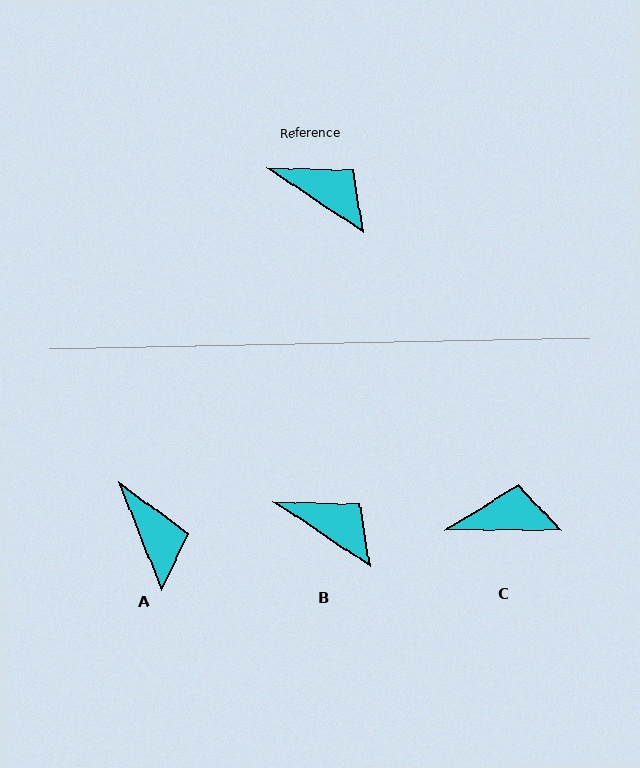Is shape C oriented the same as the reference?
No, it is off by about 34 degrees.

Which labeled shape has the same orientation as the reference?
B.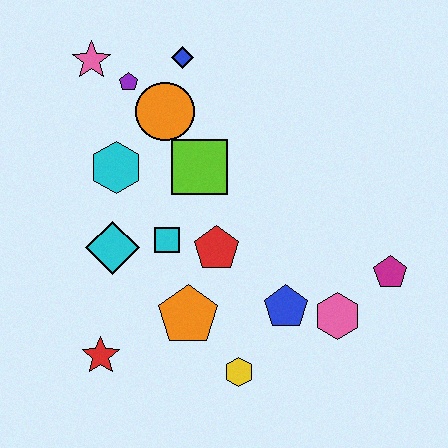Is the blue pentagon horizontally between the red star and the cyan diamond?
No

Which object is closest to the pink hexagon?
The blue pentagon is closest to the pink hexagon.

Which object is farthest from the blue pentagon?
The pink star is farthest from the blue pentagon.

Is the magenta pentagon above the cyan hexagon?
No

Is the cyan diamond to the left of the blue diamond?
Yes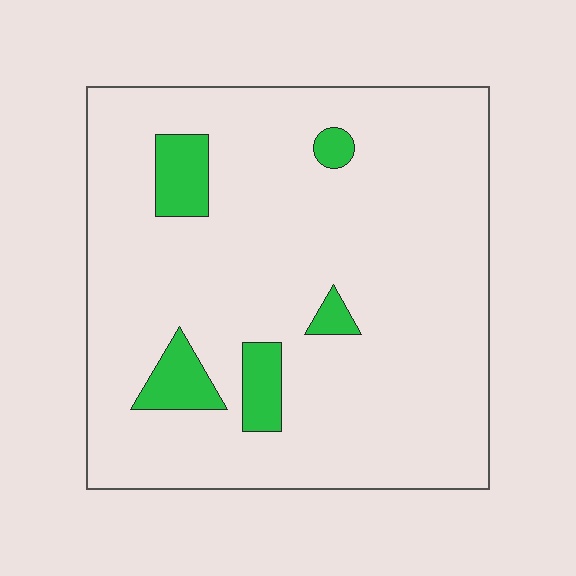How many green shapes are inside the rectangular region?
5.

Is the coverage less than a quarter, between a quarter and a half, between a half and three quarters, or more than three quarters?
Less than a quarter.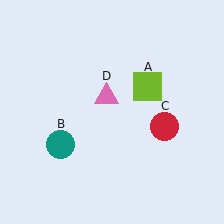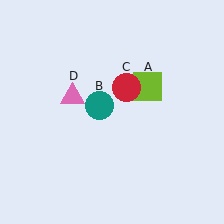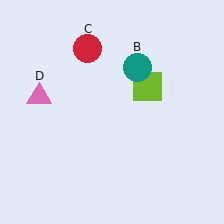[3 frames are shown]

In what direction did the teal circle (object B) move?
The teal circle (object B) moved up and to the right.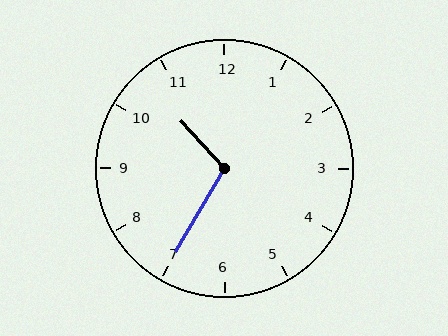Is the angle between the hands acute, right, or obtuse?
It is obtuse.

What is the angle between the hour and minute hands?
Approximately 108 degrees.